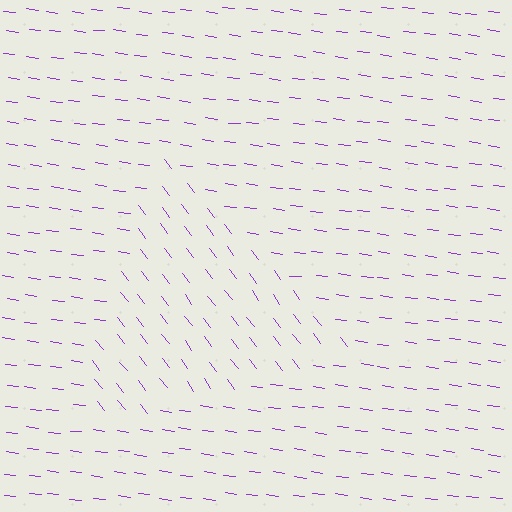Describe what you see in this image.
The image is filled with small purple line segments. A triangle region in the image has lines oriented differently from the surrounding lines, creating a visible texture boundary.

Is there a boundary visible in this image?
Yes, there is a texture boundary formed by a change in line orientation.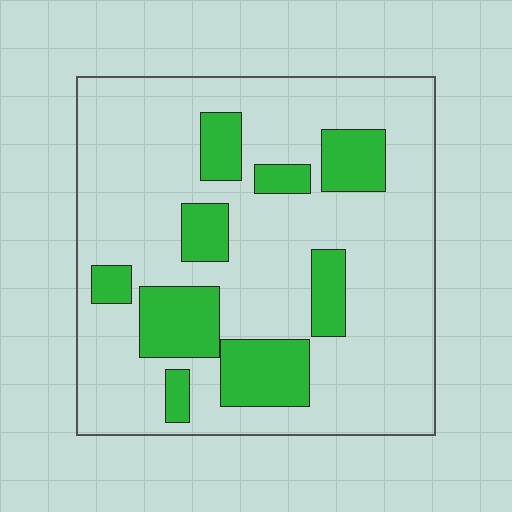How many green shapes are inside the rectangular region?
9.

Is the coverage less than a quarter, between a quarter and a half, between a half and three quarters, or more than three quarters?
Less than a quarter.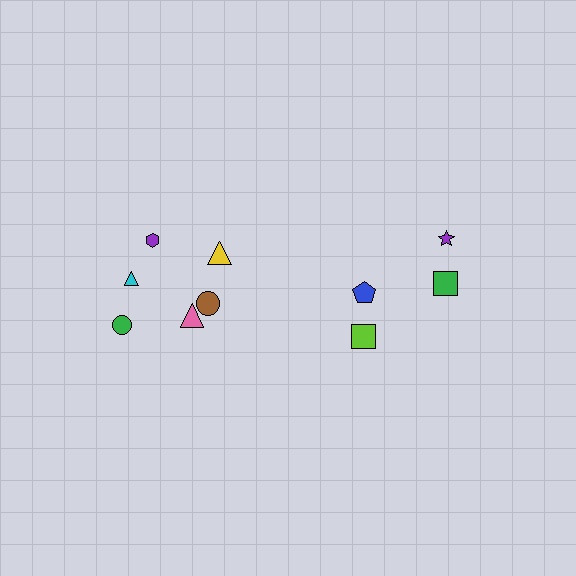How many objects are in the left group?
There are 6 objects.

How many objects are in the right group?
There are 4 objects.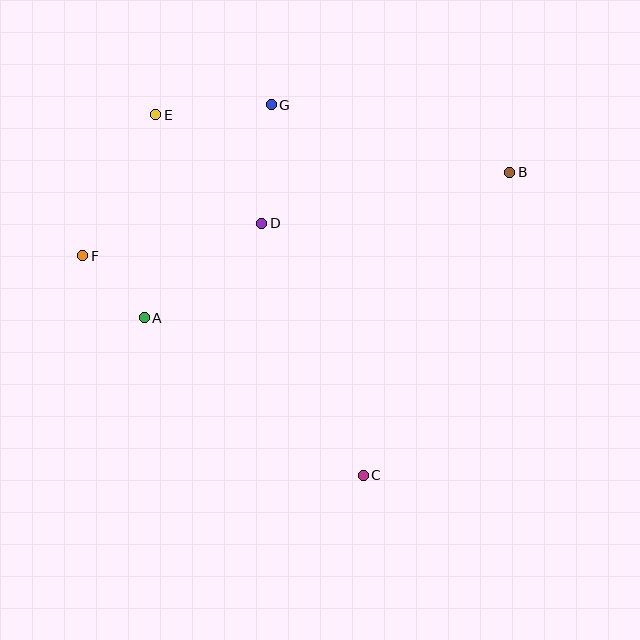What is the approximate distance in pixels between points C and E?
The distance between C and E is approximately 416 pixels.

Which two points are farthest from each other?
Points B and F are farthest from each other.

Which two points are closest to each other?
Points A and F are closest to each other.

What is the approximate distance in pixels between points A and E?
The distance between A and E is approximately 203 pixels.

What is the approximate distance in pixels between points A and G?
The distance between A and G is approximately 248 pixels.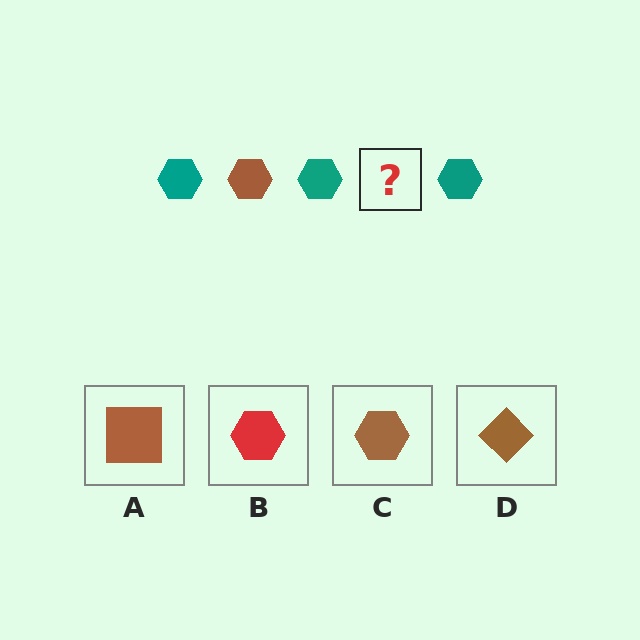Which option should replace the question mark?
Option C.